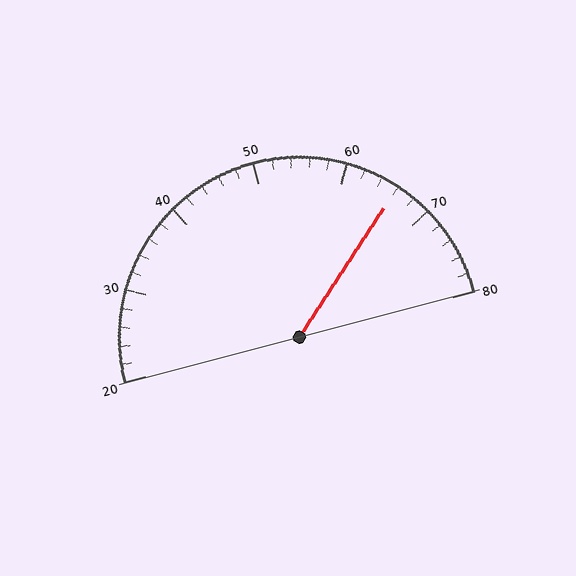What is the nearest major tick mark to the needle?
The nearest major tick mark is 70.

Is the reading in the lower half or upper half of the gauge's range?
The reading is in the upper half of the range (20 to 80).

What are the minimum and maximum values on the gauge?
The gauge ranges from 20 to 80.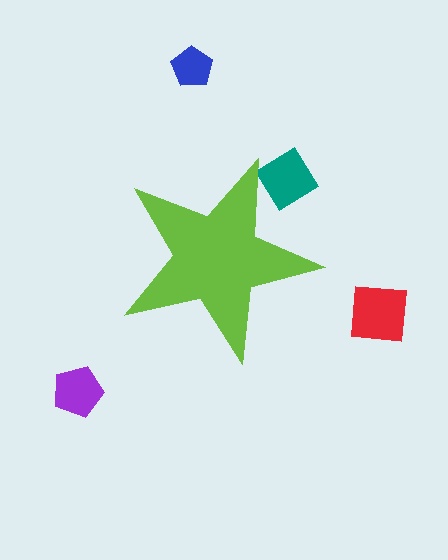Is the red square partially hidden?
No, the red square is fully visible.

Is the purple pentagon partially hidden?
No, the purple pentagon is fully visible.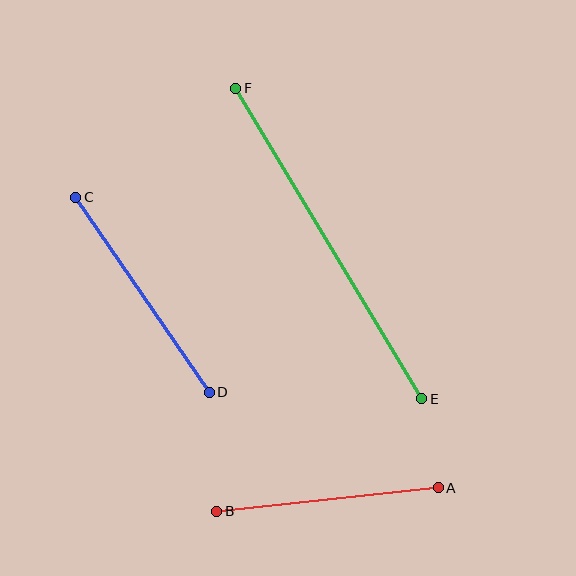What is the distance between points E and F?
The distance is approximately 362 pixels.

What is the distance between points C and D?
The distance is approximately 236 pixels.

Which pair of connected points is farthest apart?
Points E and F are farthest apart.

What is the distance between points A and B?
The distance is approximately 223 pixels.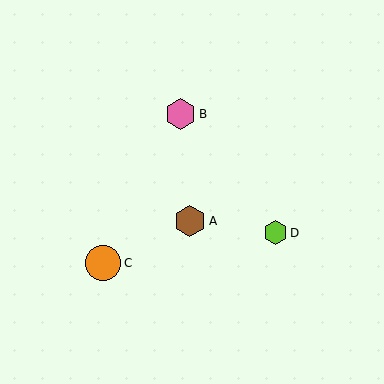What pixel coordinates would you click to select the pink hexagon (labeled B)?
Click at (180, 114) to select the pink hexagon B.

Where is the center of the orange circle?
The center of the orange circle is at (103, 263).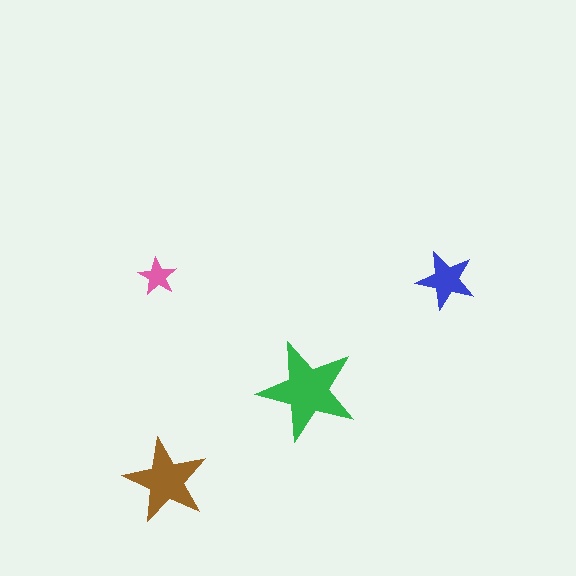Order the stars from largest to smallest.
the green one, the brown one, the blue one, the pink one.